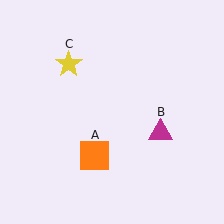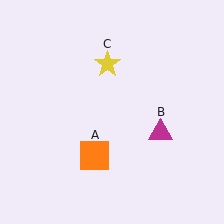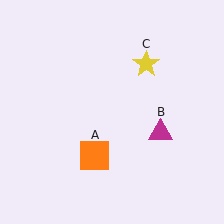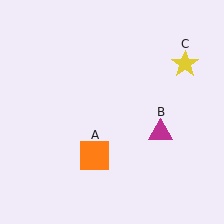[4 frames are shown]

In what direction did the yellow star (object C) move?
The yellow star (object C) moved right.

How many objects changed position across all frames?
1 object changed position: yellow star (object C).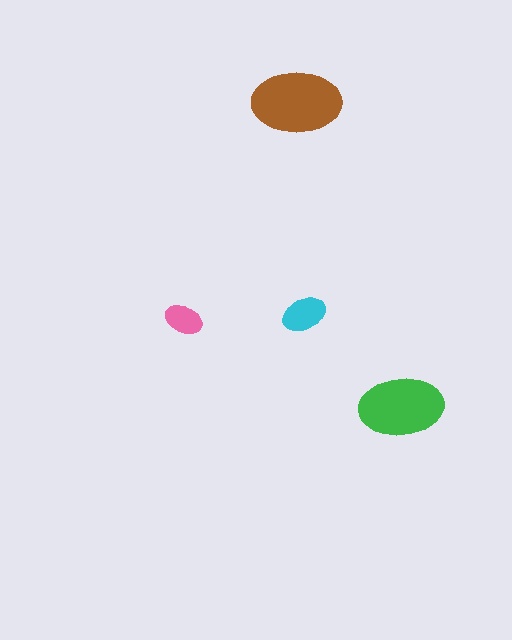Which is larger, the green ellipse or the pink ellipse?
The green one.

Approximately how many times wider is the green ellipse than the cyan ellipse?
About 2 times wider.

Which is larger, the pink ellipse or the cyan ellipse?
The cyan one.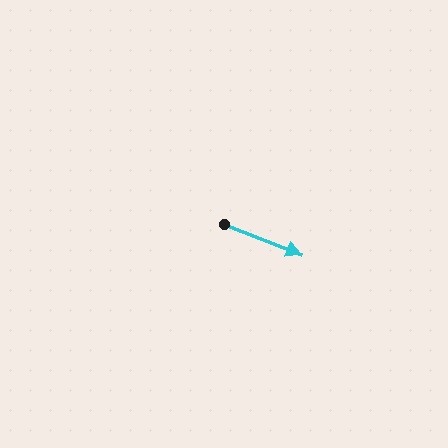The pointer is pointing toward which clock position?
Roughly 4 o'clock.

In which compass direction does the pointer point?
East.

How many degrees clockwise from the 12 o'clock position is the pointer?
Approximately 111 degrees.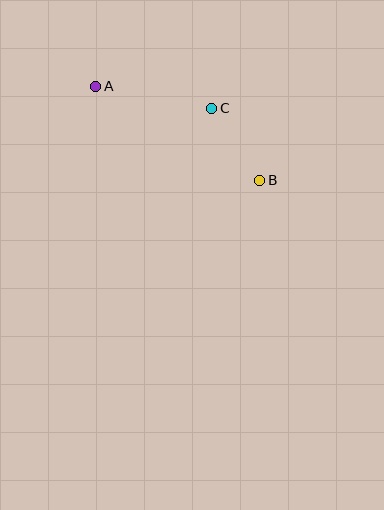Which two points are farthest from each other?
Points A and B are farthest from each other.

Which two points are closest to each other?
Points B and C are closest to each other.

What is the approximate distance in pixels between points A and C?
The distance between A and C is approximately 118 pixels.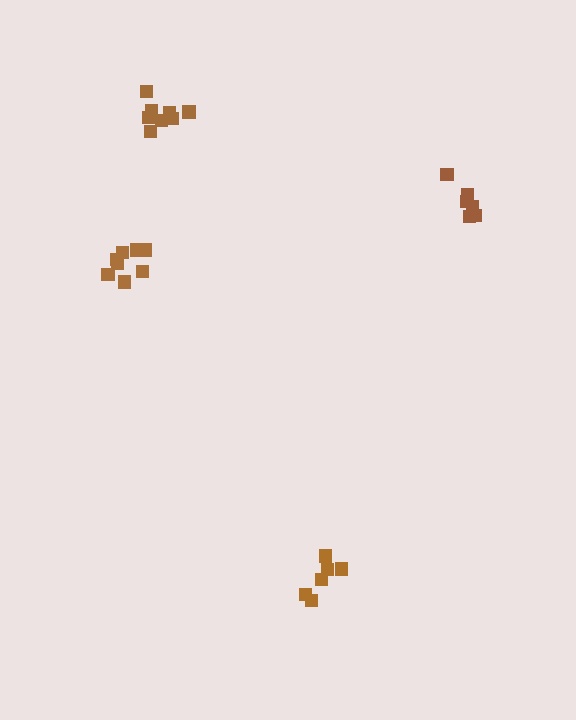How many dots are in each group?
Group 1: 9 dots, Group 2: 6 dots, Group 3: 6 dots, Group 4: 8 dots (29 total).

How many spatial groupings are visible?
There are 4 spatial groupings.